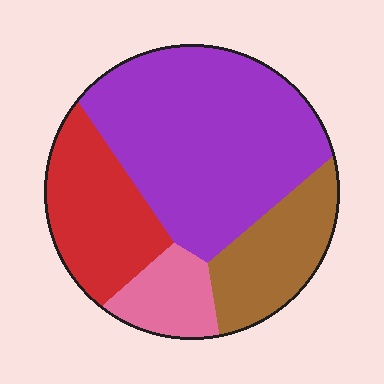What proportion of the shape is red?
Red takes up less than a quarter of the shape.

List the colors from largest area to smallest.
From largest to smallest: purple, red, brown, pink.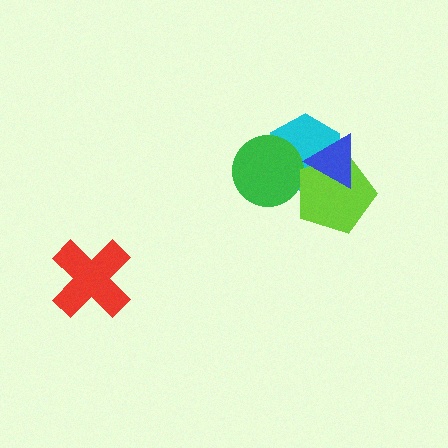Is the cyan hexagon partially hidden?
Yes, it is partially covered by another shape.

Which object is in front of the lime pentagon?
The blue triangle is in front of the lime pentagon.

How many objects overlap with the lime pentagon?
2 objects overlap with the lime pentagon.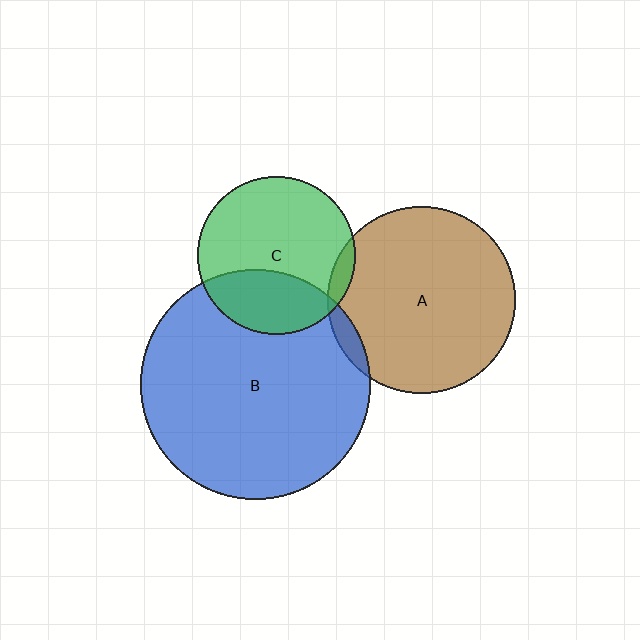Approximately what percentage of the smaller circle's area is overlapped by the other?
Approximately 5%.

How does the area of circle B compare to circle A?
Approximately 1.5 times.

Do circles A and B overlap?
Yes.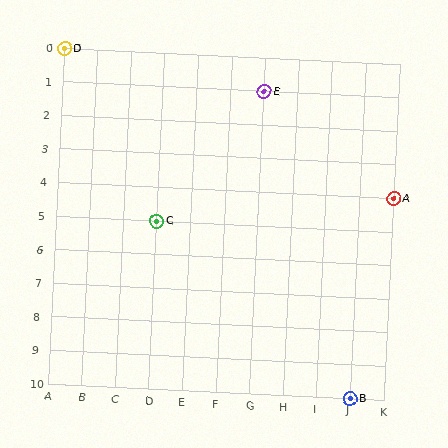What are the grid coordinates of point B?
Point B is at grid coordinates (J, 10).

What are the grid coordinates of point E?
Point E is at grid coordinates (G, 1).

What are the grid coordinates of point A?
Point A is at grid coordinates (K, 4).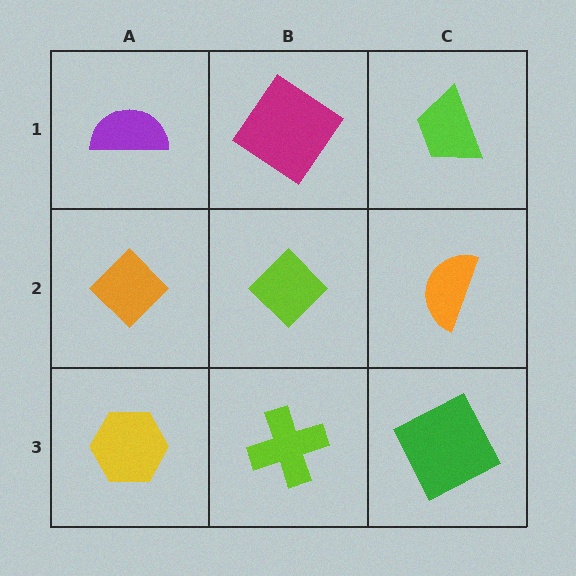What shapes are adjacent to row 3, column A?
An orange diamond (row 2, column A), a lime cross (row 3, column B).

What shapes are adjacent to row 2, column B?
A magenta diamond (row 1, column B), a lime cross (row 3, column B), an orange diamond (row 2, column A), an orange semicircle (row 2, column C).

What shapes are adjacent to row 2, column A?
A purple semicircle (row 1, column A), a yellow hexagon (row 3, column A), a lime diamond (row 2, column B).